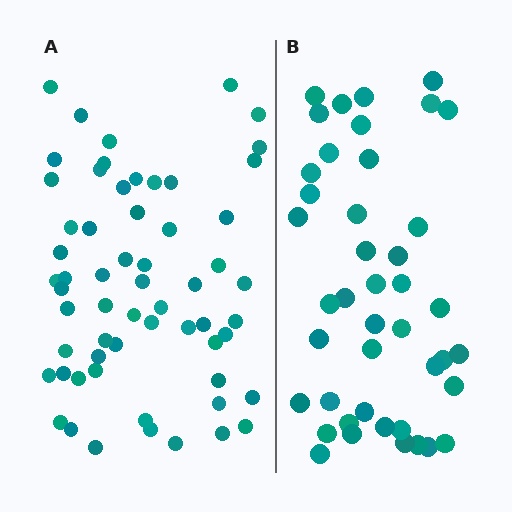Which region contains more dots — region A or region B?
Region A (the left region) has more dots.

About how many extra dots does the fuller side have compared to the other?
Region A has approximately 15 more dots than region B.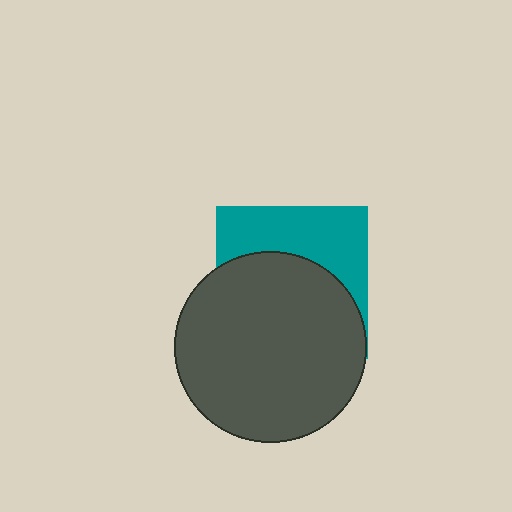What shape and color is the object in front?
The object in front is a dark gray circle.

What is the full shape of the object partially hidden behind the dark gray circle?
The partially hidden object is a teal square.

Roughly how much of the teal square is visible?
A small part of it is visible (roughly 40%).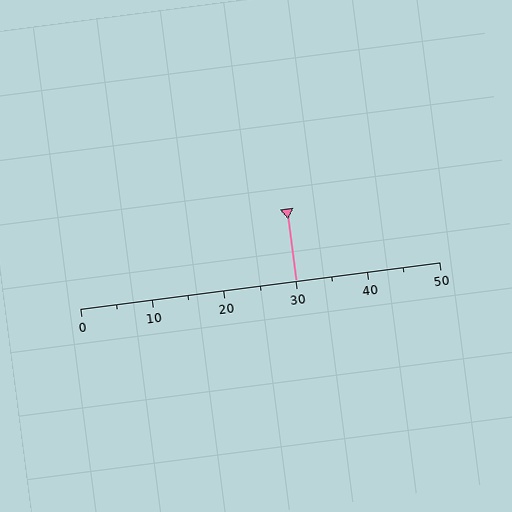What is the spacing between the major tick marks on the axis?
The major ticks are spaced 10 apart.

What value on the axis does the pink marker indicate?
The marker indicates approximately 30.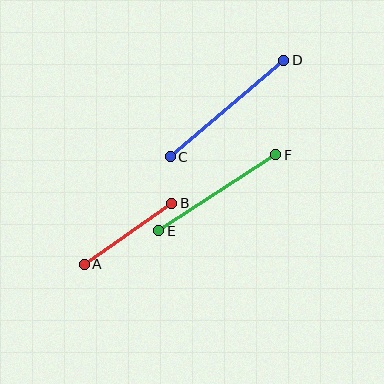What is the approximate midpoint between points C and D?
The midpoint is at approximately (227, 109) pixels.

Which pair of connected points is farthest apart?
Points C and D are farthest apart.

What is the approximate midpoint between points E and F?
The midpoint is at approximately (217, 193) pixels.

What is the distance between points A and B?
The distance is approximately 107 pixels.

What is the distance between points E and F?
The distance is approximately 140 pixels.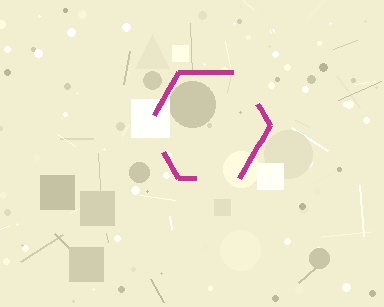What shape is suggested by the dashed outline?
The dashed outline suggests a hexagon.